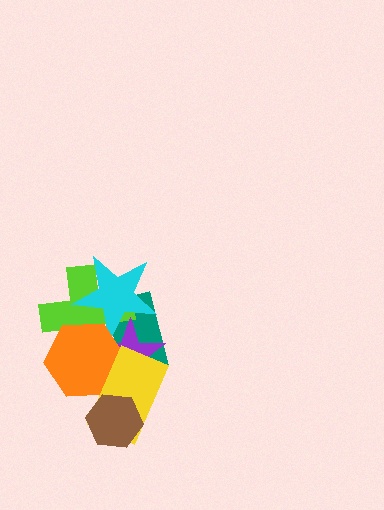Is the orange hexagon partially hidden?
Yes, it is partially covered by another shape.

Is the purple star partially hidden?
Yes, it is partially covered by another shape.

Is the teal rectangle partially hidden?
Yes, it is partially covered by another shape.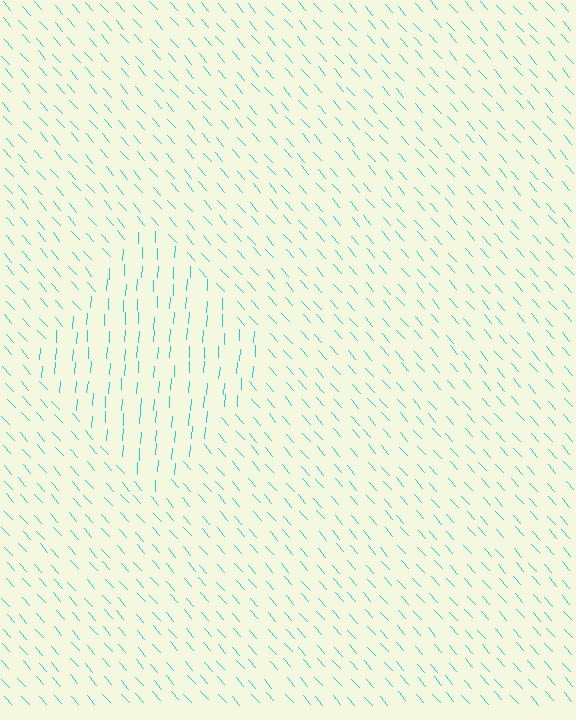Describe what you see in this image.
The image is filled with small cyan line segments. A diamond region in the image has lines oriented differently from the surrounding lines, creating a visible texture boundary.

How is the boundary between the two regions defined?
The boundary is defined purely by a change in line orientation (approximately 45 degrees difference). All lines are the same color and thickness.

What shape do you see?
I see a diamond.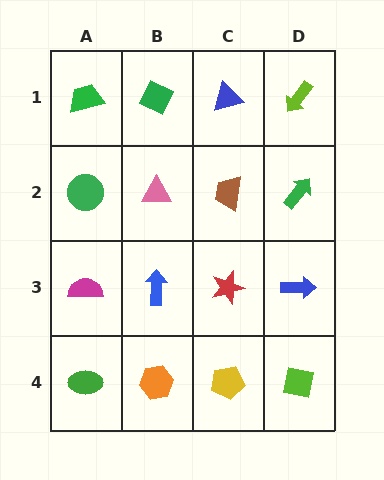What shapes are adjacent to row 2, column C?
A blue triangle (row 1, column C), a red star (row 3, column C), a pink triangle (row 2, column B), a green arrow (row 2, column D).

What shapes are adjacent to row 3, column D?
A green arrow (row 2, column D), a lime square (row 4, column D), a red star (row 3, column C).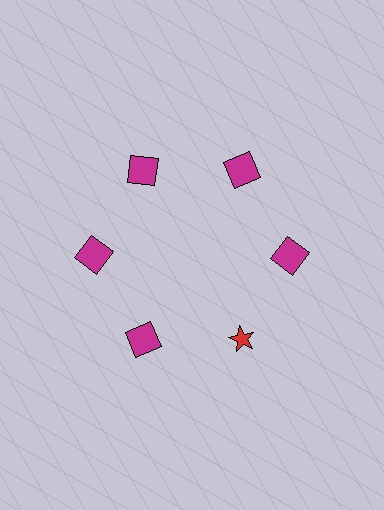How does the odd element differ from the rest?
It differs in both color (red instead of magenta) and shape (star instead of square).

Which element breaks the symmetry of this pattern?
The red star at roughly the 5 o'clock position breaks the symmetry. All other shapes are magenta squares.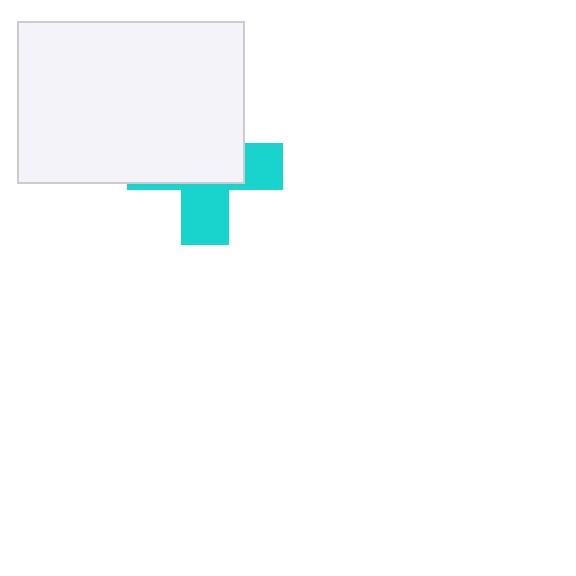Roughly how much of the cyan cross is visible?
A small part of it is visible (roughly 41%).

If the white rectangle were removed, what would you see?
You would see the complete cyan cross.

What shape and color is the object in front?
The object in front is a white rectangle.